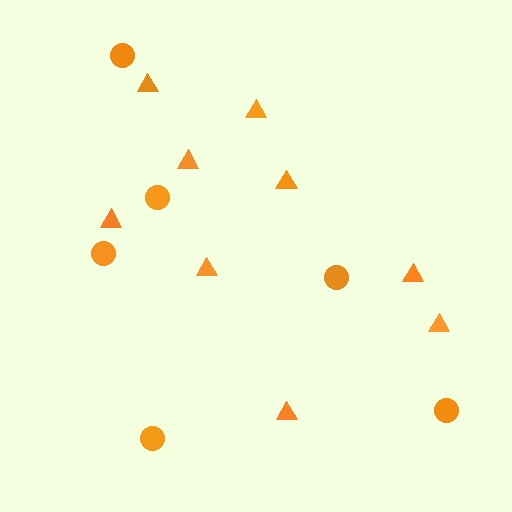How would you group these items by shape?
There are 2 groups: one group of triangles (9) and one group of circles (6).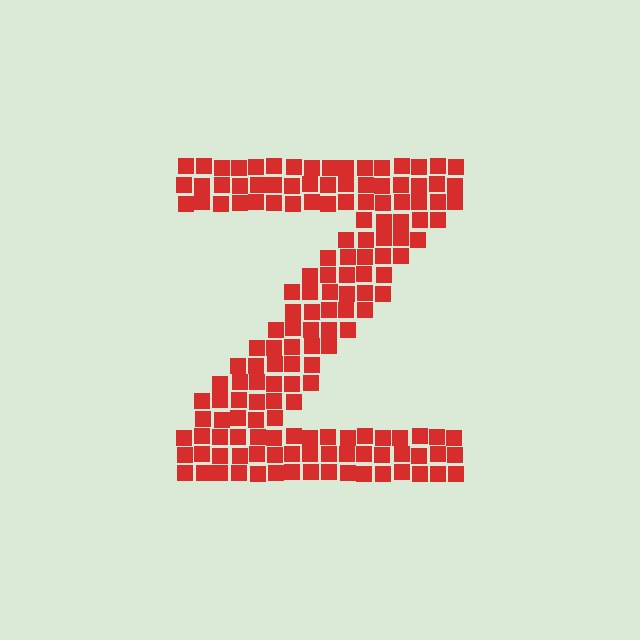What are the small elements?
The small elements are squares.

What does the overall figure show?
The overall figure shows the letter Z.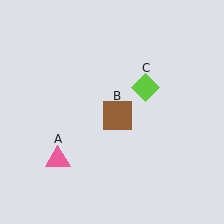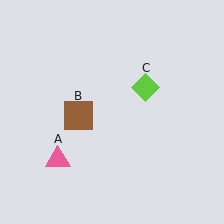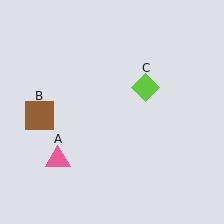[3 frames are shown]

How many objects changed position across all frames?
1 object changed position: brown square (object B).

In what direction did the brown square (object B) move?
The brown square (object B) moved left.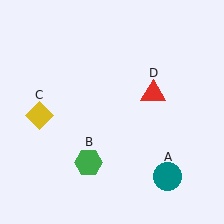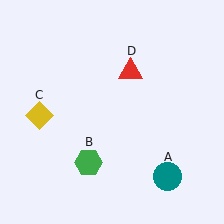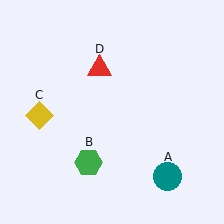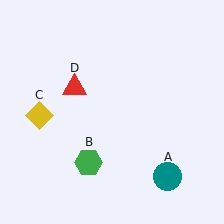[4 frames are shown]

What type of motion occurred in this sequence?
The red triangle (object D) rotated counterclockwise around the center of the scene.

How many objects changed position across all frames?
1 object changed position: red triangle (object D).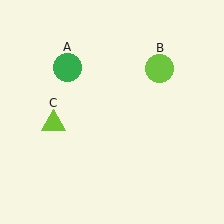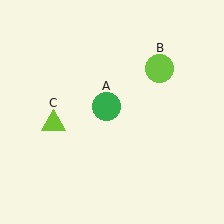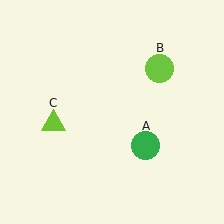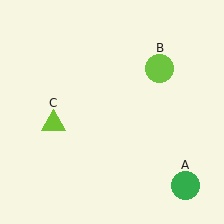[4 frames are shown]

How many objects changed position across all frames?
1 object changed position: green circle (object A).